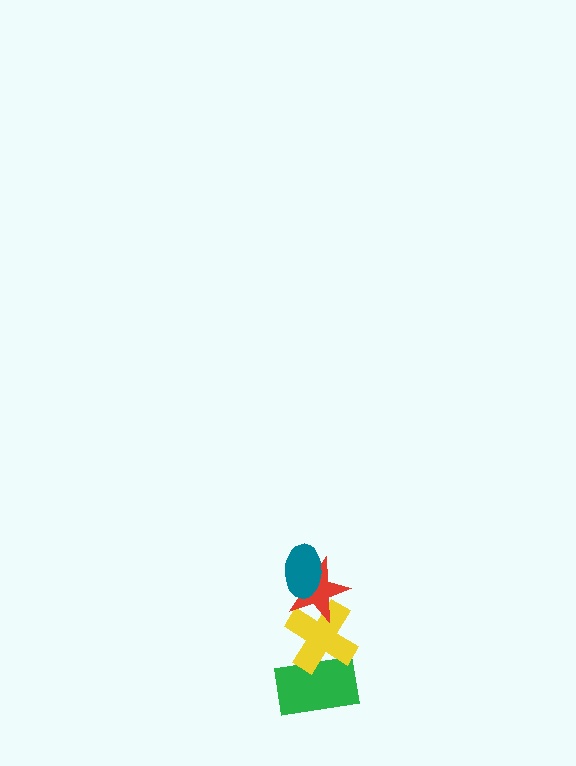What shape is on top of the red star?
The teal ellipse is on top of the red star.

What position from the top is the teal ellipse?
The teal ellipse is 1st from the top.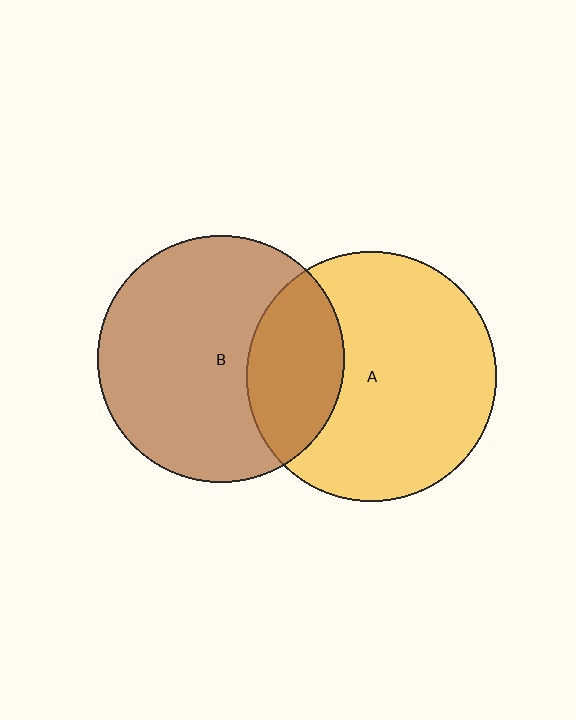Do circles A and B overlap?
Yes.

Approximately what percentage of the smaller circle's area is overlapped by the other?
Approximately 30%.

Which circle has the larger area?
Circle A (yellow).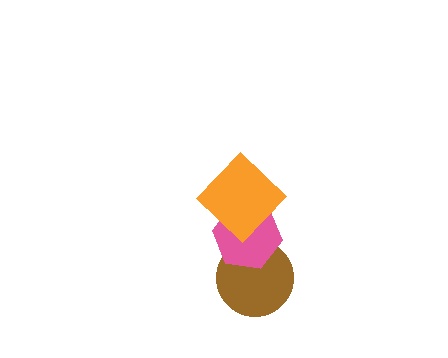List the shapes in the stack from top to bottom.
From top to bottom: the orange diamond, the pink hexagon, the brown circle.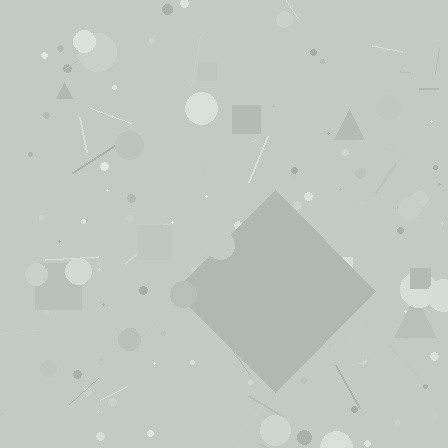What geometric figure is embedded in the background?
A diamond is embedded in the background.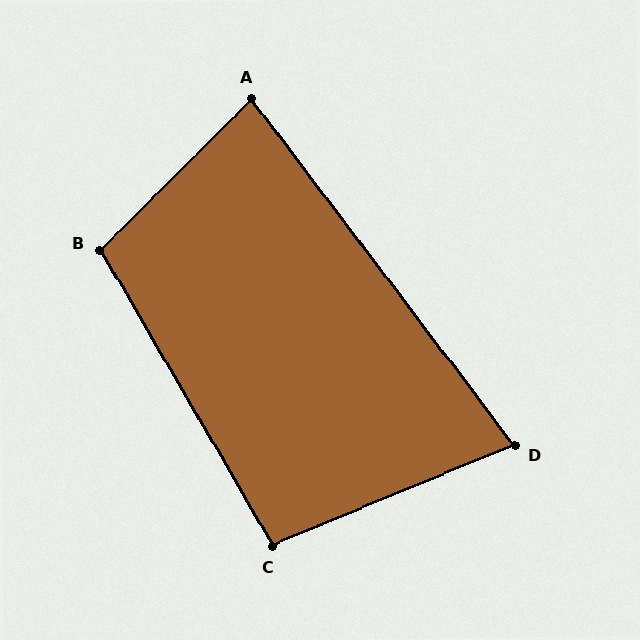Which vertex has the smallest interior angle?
D, at approximately 76 degrees.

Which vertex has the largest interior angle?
B, at approximately 104 degrees.